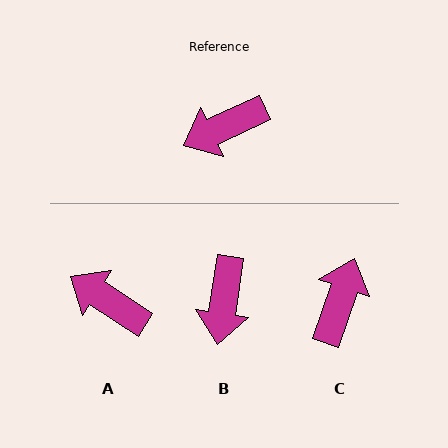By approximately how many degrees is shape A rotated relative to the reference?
Approximately 58 degrees clockwise.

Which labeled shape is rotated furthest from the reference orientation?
C, about 134 degrees away.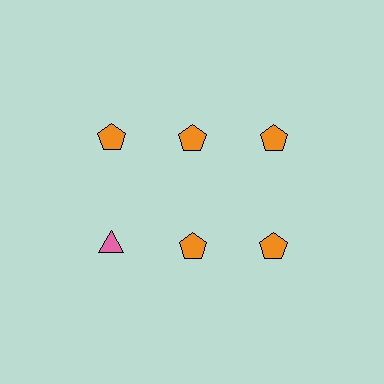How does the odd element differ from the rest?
It differs in both color (pink instead of orange) and shape (triangle instead of pentagon).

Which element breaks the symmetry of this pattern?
The pink triangle in the second row, leftmost column breaks the symmetry. All other shapes are orange pentagons.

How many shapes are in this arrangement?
There are 6 shapes arranged in a grid pattern.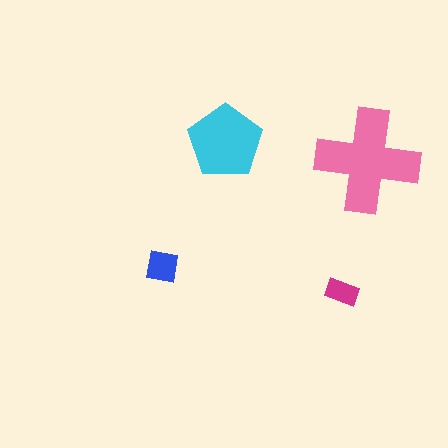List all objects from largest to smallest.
The pink cross, the cyan pentagon, the blue square, the magenta rectangle.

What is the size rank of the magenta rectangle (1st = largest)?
4th.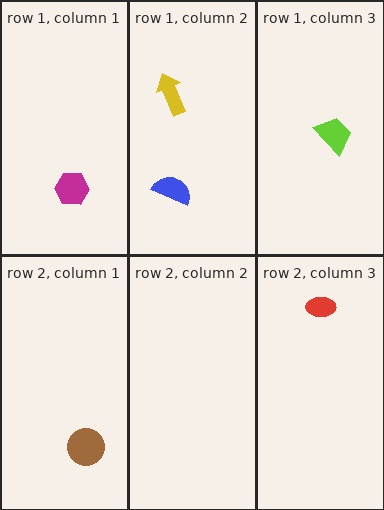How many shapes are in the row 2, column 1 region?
1.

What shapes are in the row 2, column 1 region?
The brown circle.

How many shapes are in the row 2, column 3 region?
1.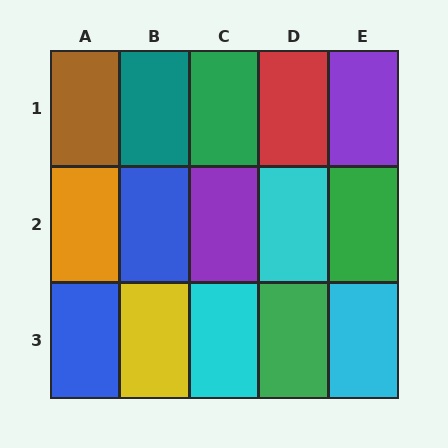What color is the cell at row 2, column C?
Purple.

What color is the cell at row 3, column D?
Green.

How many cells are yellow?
1 cell is yellow.